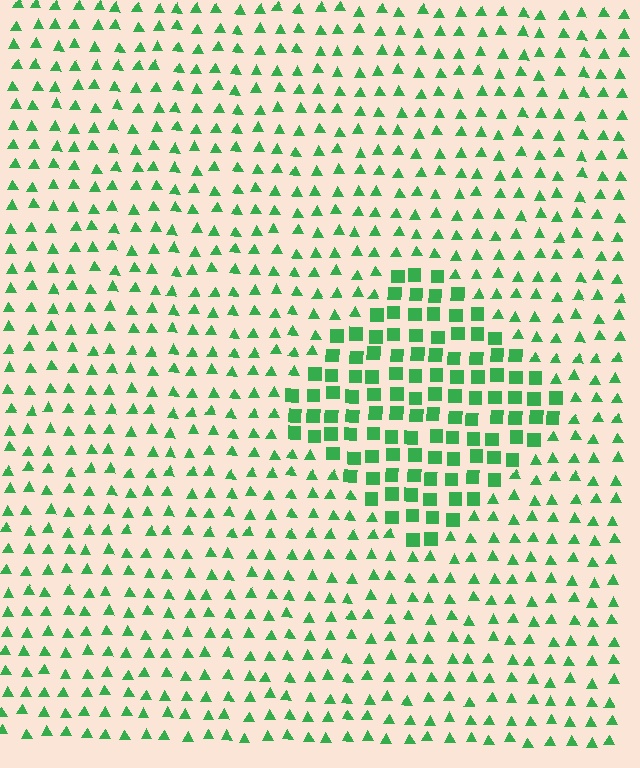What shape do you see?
I see a diamond.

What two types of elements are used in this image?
The image uses squares inside the diamond region and triangles outside it.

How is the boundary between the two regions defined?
The boundary is defined by a change in element shape: squares inside vs. triangles outside. All elements share the same color and spacing.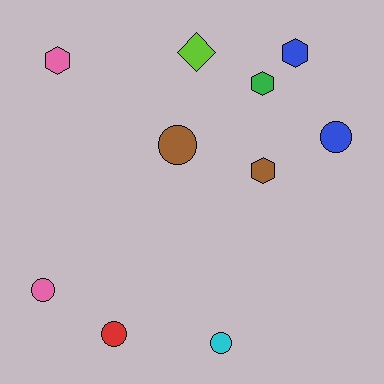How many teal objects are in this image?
There are no teal objects.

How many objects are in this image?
There are 10 objects.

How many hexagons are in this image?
There are 4 hexagons.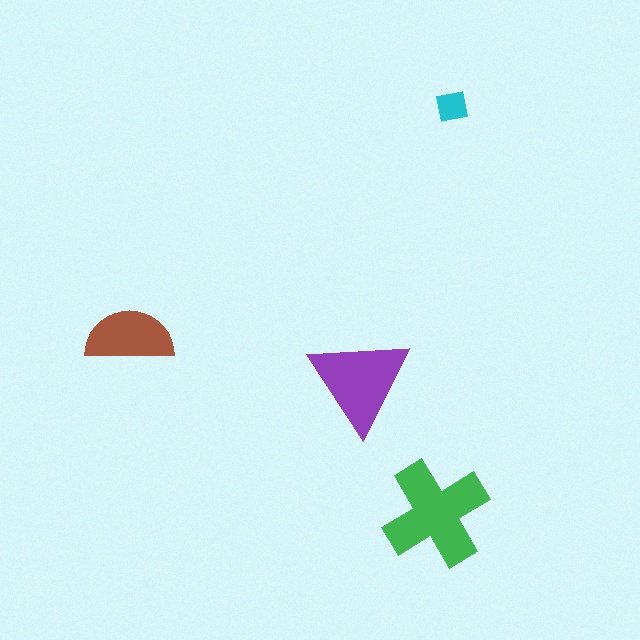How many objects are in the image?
There are 4 objects in the image.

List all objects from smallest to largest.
The cyan square, the brown semicircle, the purple triangle, the green cross.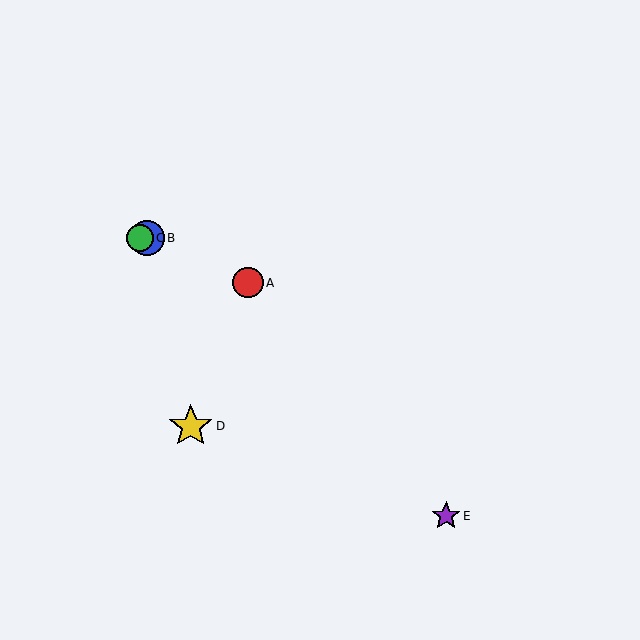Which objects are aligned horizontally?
Objects B, C are aligned horizontally.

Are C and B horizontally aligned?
Yes, both are at y≈238.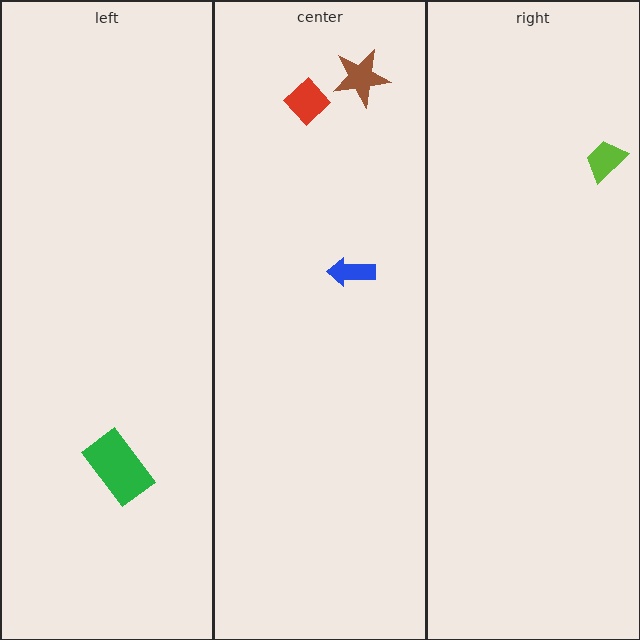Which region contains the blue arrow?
The center region.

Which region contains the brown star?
The center region.